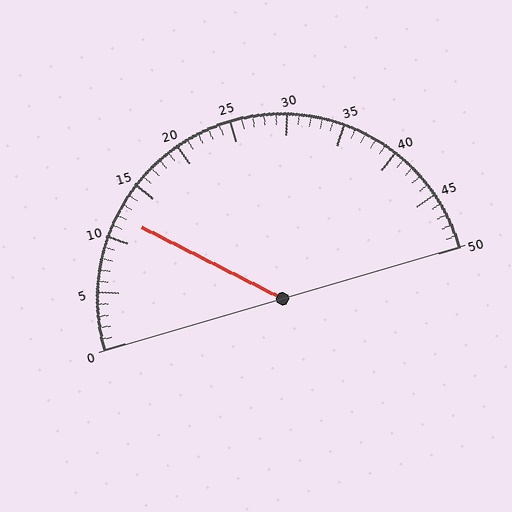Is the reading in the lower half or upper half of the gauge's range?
The reading is in the lower half of the range (0 to 50).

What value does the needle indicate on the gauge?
The needle indicates approximately 12.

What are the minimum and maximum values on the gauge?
The gauge ranges from 0 to 50.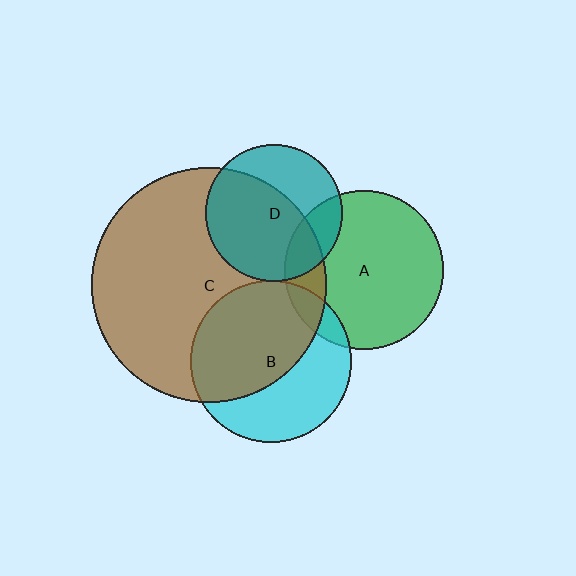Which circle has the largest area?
Circle C (brown).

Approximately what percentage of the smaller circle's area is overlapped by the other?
Approximately 5%.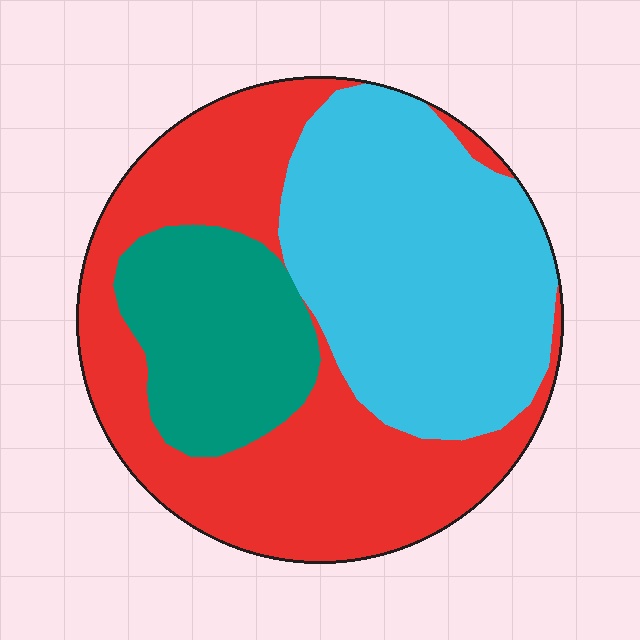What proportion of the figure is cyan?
Cyan takes up about three eighths (3/8) of the figure.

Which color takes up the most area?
Red, at roughly 45%.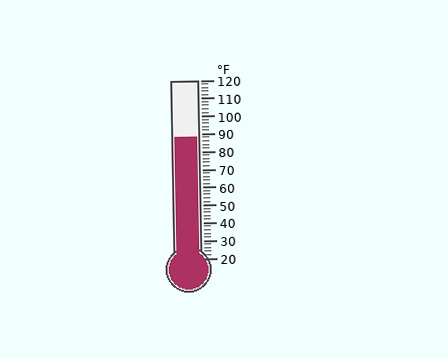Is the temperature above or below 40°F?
The temperature is above 40°F.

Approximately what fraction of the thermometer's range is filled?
The thermometer is filled to approximately 70% of its range.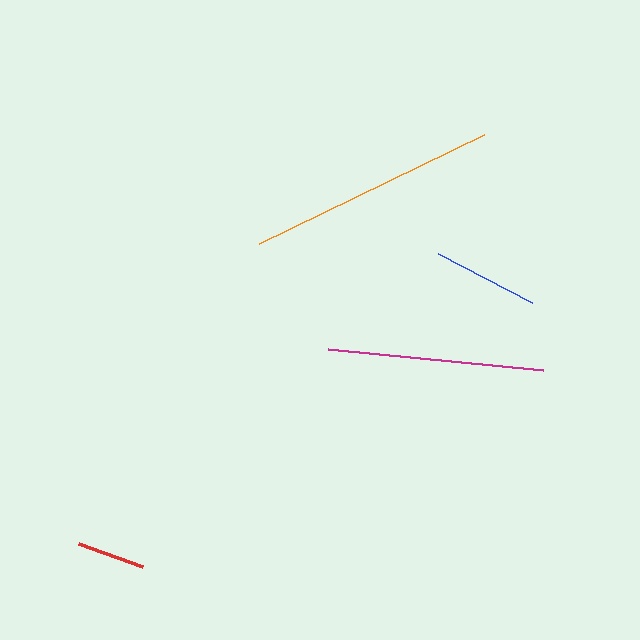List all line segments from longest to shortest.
From longest to shortest: orange, magenta, blue, red.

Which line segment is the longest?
The orange line is the longest at approximately 249 pixels.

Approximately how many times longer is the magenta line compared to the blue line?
The magenta line is approximately 2.1 times the length of the blue line.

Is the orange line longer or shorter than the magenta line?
The orange line is longer than the magenta line.